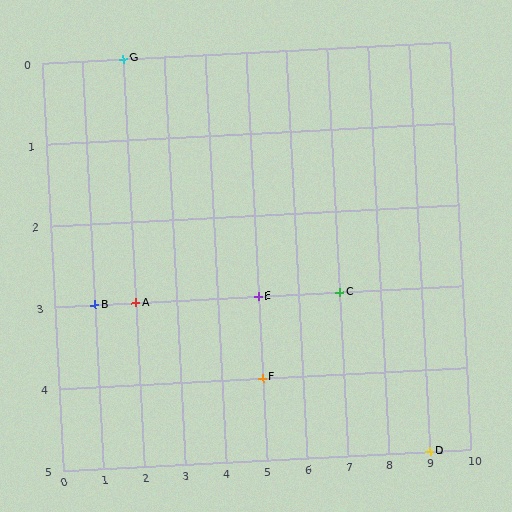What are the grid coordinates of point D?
Point D is at grid coordinates (9, 5).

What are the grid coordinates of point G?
Point G is at grid coordinates (2, 0).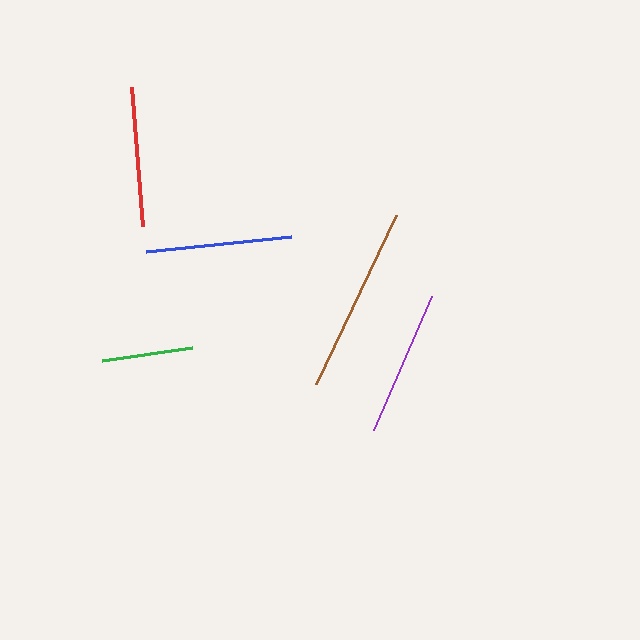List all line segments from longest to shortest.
From longest to shortest: brown, purple, blue, red, green.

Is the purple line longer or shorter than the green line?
The purple line is longer than the green line.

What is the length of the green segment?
The green segment is approximately 91 pixels long.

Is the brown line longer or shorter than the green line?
The brown line is longer than the green line.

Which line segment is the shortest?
The green line is the shortest at approximately 91 pixels.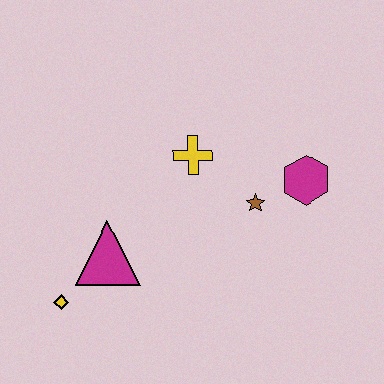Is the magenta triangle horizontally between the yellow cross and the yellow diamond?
Yes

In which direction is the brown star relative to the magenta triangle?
The brown star is to the right of the magenta triangle.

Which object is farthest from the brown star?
The yellow diamond is farthest from the brown star.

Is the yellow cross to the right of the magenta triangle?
Yes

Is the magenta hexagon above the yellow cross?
No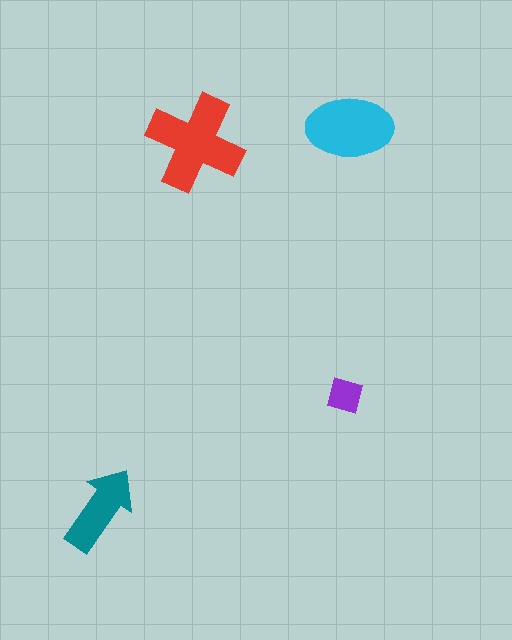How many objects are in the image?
There are 4 objects in the image.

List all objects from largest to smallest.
The red cross, the cyan ellipse, the teal arrow, the purple diamond.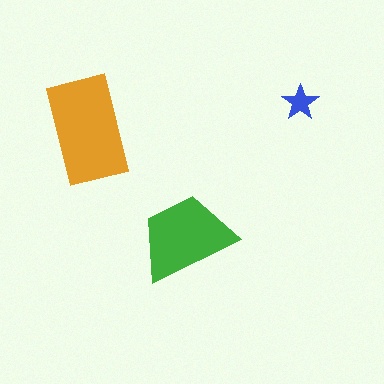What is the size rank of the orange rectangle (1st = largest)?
1st.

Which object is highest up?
The blue star is topmost.